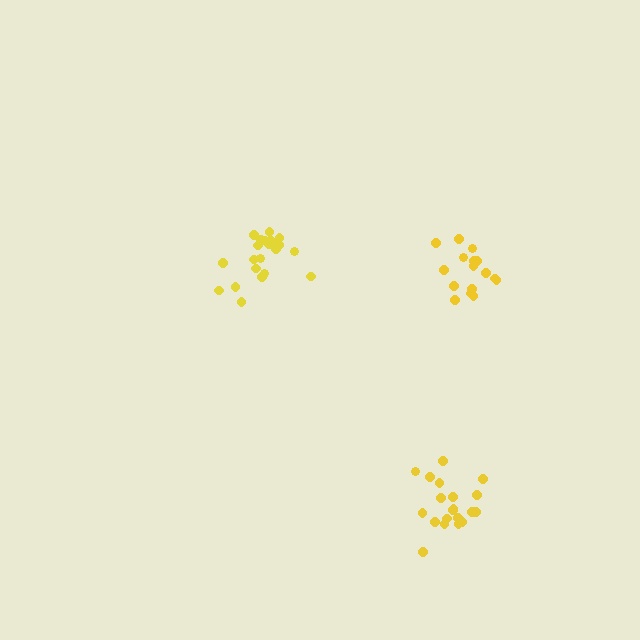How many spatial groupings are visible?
There are 3 spatial groupings.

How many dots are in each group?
Group 1: 20 dots, Group 2: 21 dots, Group 3: 16 dots (57 total).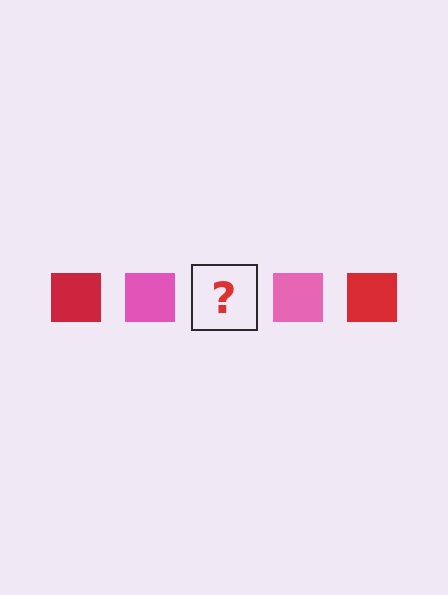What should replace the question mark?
The question mark should be replaced with a red square.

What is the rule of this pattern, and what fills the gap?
The rule is that the pattern cycles through red, pink squares. The gap should be filled with a red square.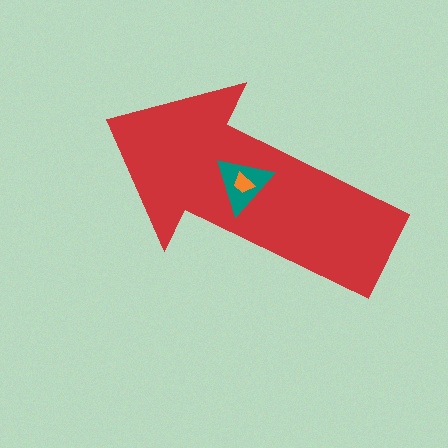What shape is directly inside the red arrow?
The teal triangle.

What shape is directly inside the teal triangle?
The orange trapezoid.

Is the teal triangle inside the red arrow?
Yes.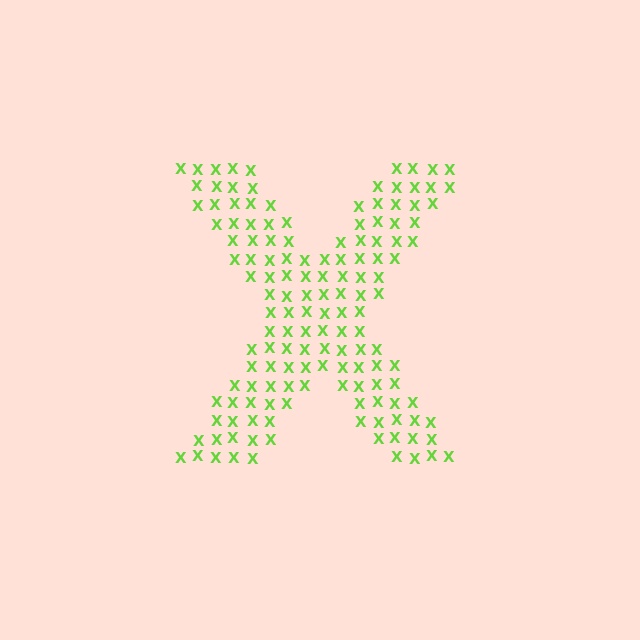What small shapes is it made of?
It is made of small letter X's.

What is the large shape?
The large shape is the letter X.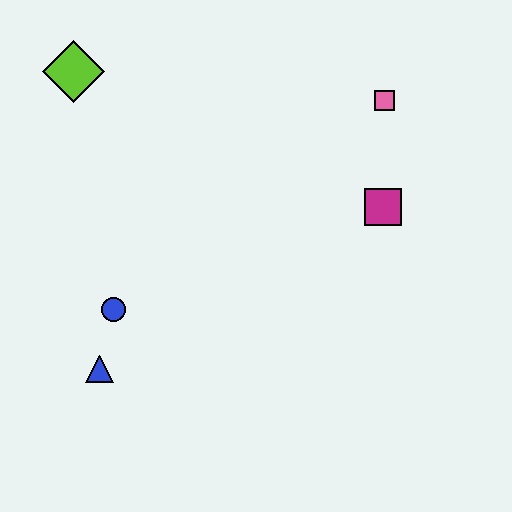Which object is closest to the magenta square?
The pink square is closest to the magenta square.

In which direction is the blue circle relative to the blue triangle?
The blue circle is above the blue triangle.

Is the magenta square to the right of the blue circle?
Yes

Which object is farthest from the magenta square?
The lime diamond is farthest from the magenta square.